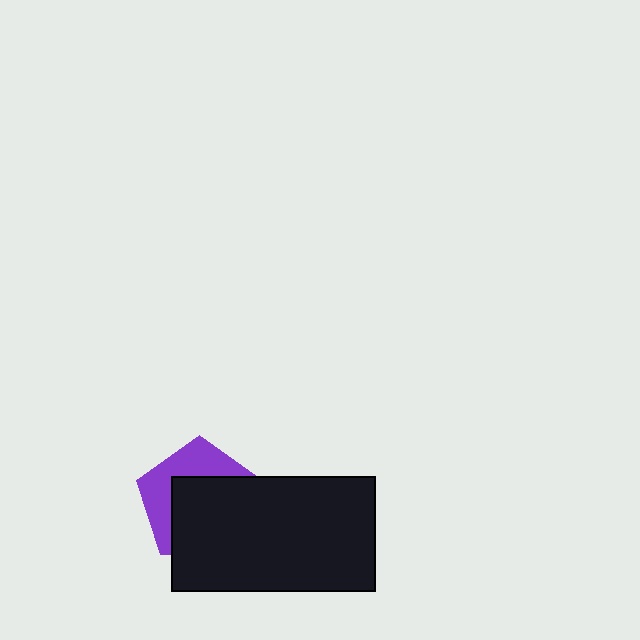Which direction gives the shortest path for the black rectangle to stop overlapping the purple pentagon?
Moving toward the lower-right gives the shortest separation.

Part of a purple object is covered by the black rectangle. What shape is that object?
It is a pentagon.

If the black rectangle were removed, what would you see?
You would see the complete purple pentagon.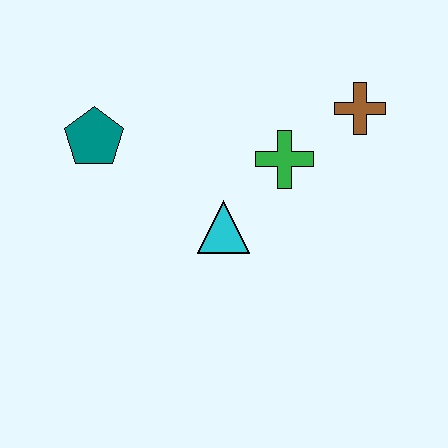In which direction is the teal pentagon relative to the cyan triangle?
The teal pentagon is to the left of the cyan triangle.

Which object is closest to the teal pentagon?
The cyan triangle is closest to the teal pentagon.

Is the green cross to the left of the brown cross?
Yes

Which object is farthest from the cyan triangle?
The brown cross is farthest from the cyan triangle.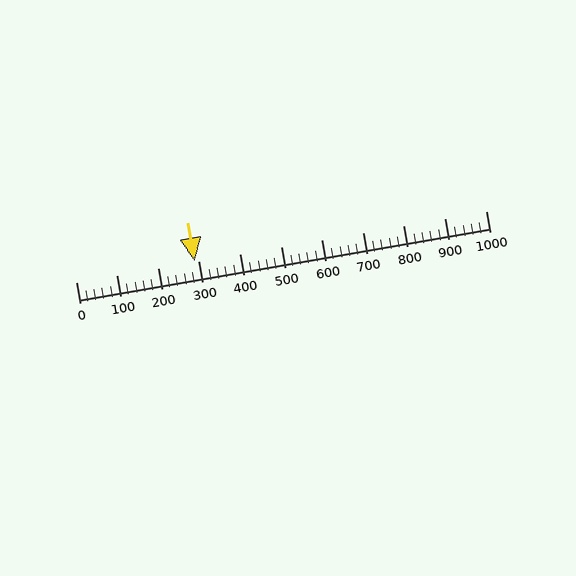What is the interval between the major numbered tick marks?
The major tick marks are spaced 100 units apart.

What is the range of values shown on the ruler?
The ruler shows values from 0 to 1000.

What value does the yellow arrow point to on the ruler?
The yellow arrow points to approximately 291.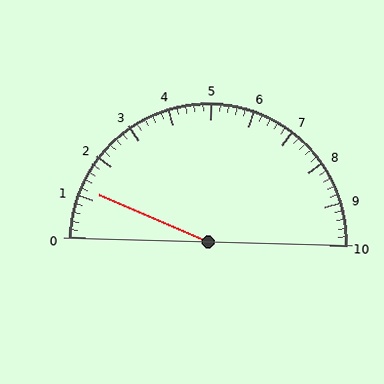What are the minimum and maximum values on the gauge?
The gauge ranges from 0 to 10.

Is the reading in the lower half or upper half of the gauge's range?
The reading is in the lower half of the range (0 to 10).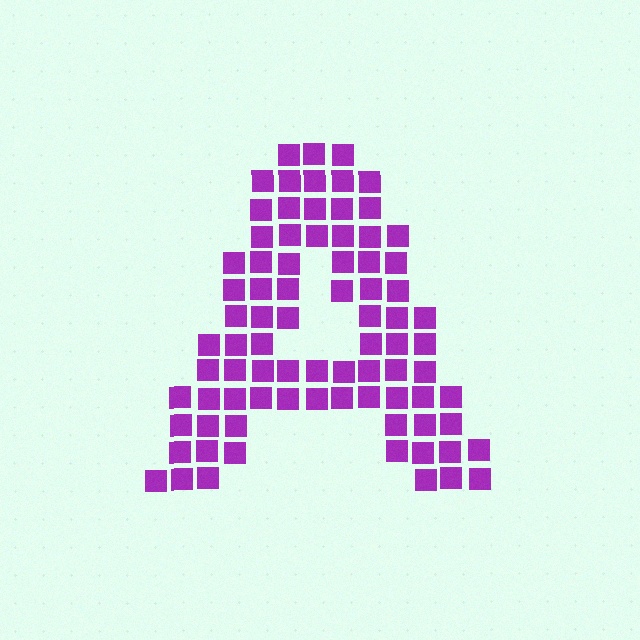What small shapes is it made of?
It is made of small squares.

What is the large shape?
The large shape is the letter A.